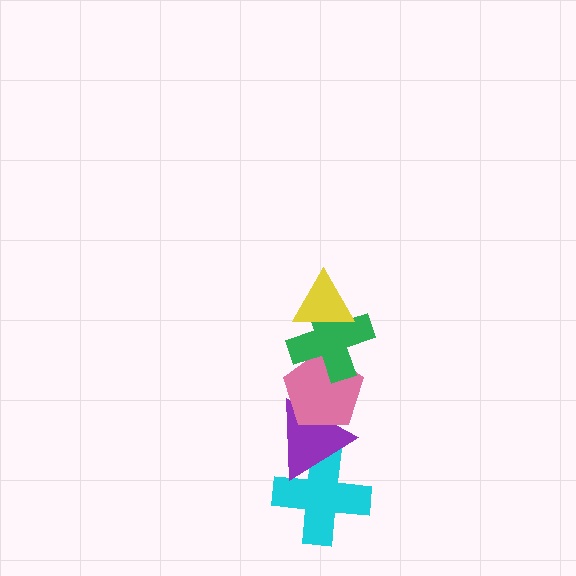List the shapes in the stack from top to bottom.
From top to bottom: the yellow triangle, the green cross, the pink pentagon, the purple triangle, the cyan cross.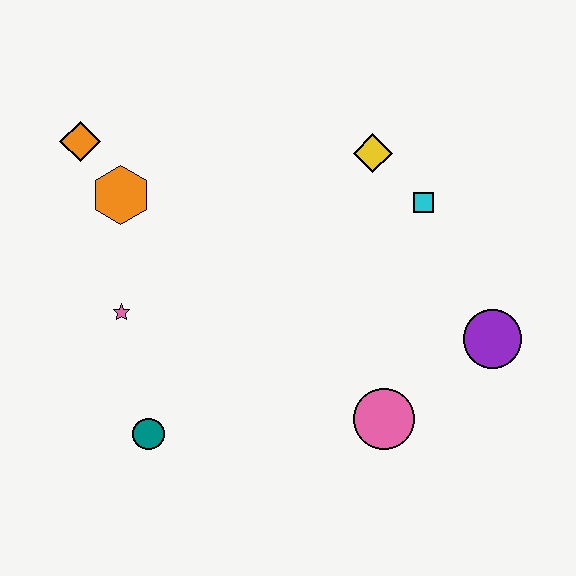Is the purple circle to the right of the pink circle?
Yes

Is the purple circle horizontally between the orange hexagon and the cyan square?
No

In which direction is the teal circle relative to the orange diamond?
The teal circle is below the orange diamond.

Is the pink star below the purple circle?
No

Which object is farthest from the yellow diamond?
The teal circle is farthest from the yellow diamond.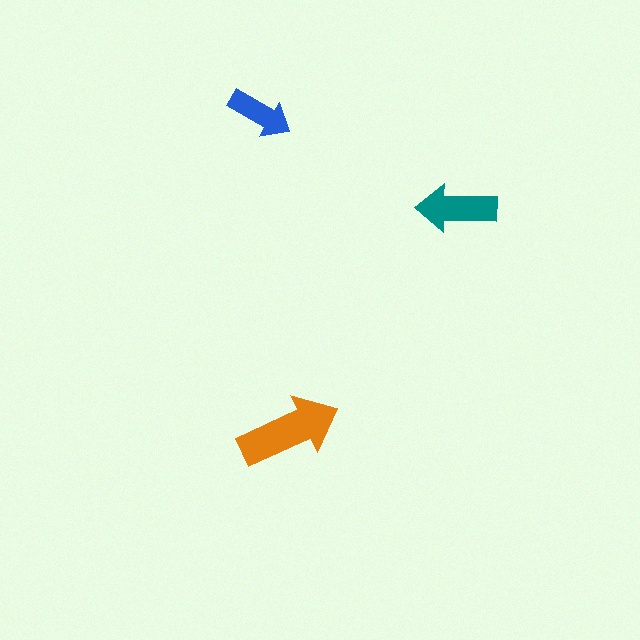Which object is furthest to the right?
The teal arrow is rightmost.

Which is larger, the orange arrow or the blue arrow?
The orange one.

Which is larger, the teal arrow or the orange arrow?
The orange one.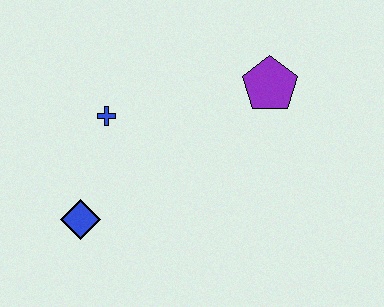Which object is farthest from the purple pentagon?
The blue diamond is farthest from the purple pentagon.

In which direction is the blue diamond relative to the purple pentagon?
The blue diamond is to the left of the purple pentagon.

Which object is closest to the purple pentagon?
The blue cross is closest to the purple pentagon.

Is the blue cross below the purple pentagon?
Yes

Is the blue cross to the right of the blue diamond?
Yes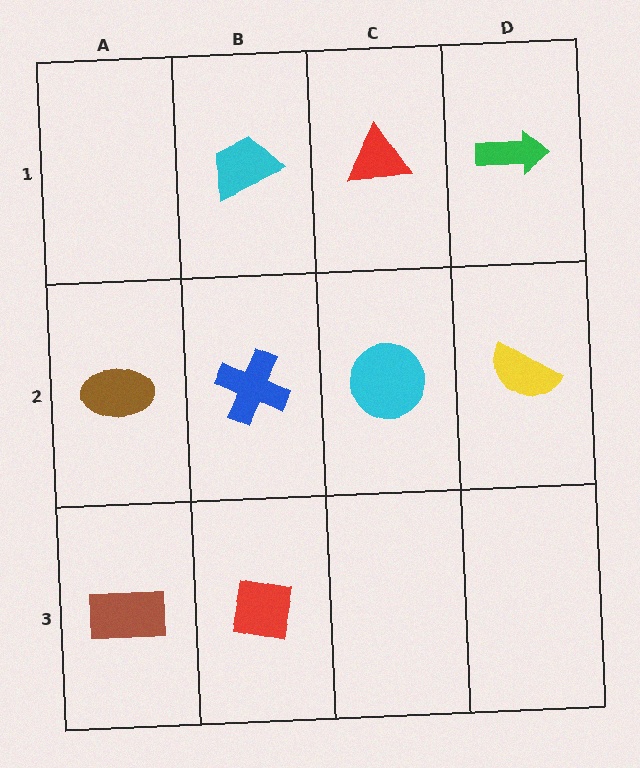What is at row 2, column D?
A yellow semicircle.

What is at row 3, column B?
A red square.